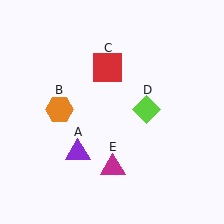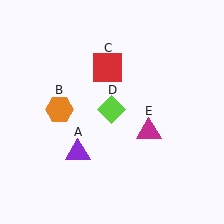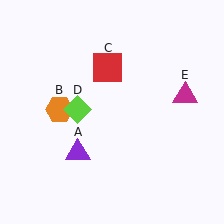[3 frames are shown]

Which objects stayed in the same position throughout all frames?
Purple triangle (object A) and orange hexagon (object B) and red square (object C) remained stationary.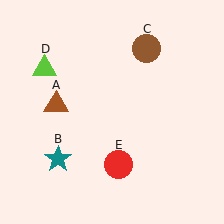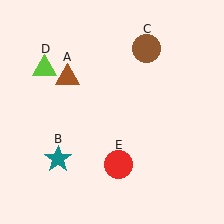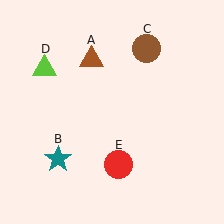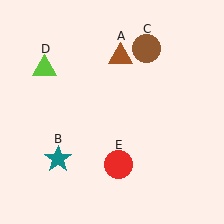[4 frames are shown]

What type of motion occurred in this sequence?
The brown triangle (object A) rotated clockwise around the center of the scene.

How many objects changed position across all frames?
1 object changed position: brown triangle (object A).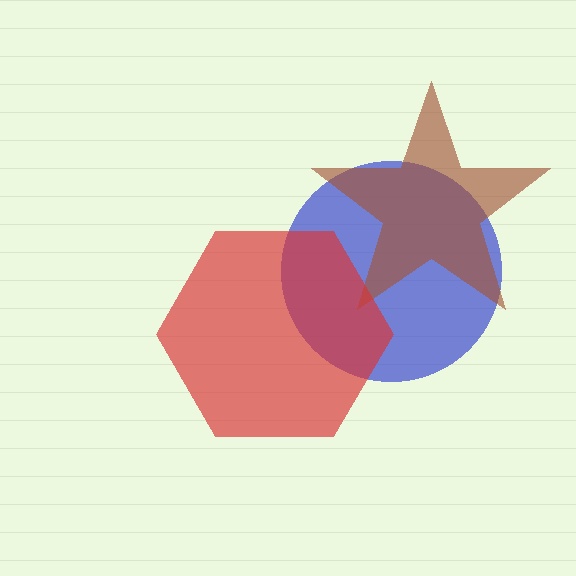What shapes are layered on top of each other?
The layered shapes are: a blue circle, a brown star, a red hexagon.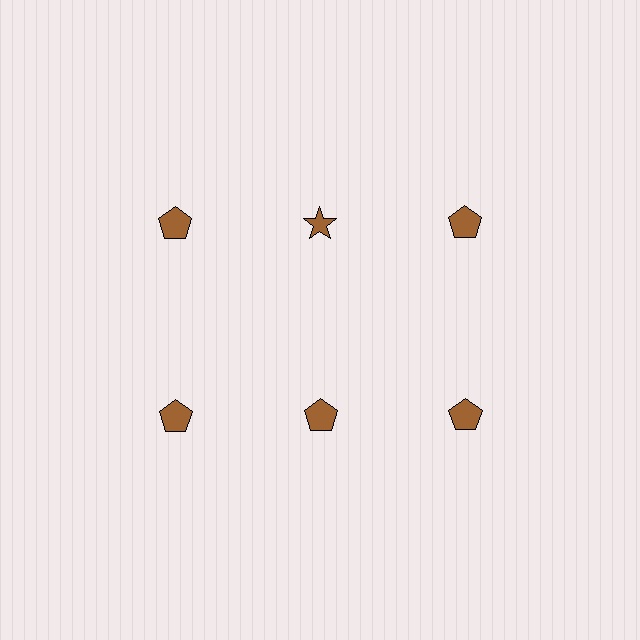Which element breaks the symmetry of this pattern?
The brown star in the top row, second from left column breaks the symmetry. All other shapes are brown pentagons.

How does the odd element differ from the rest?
It has a different shape: star instead of pentagon.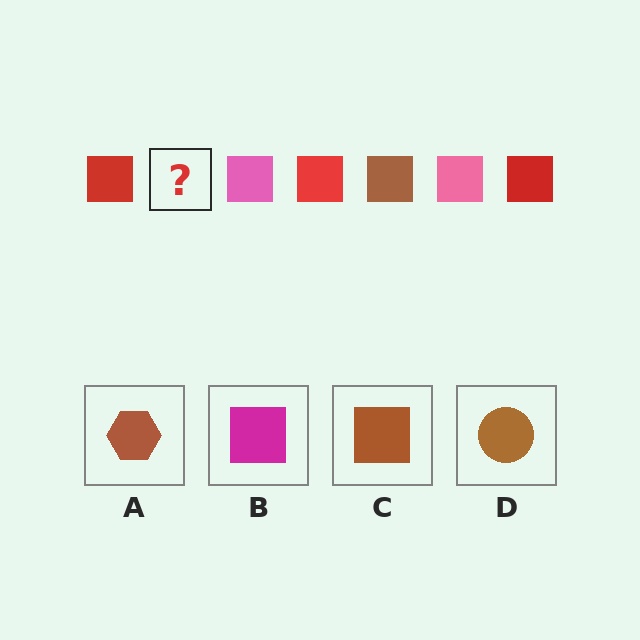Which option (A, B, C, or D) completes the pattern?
C.